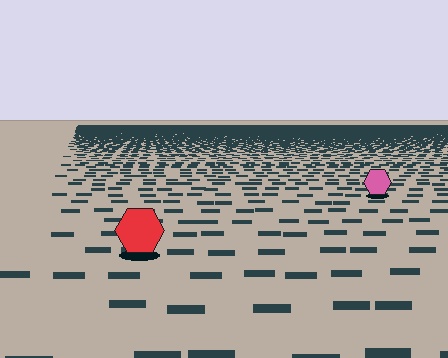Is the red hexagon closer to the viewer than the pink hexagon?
Yes. The red hexagon is closer — you can tell from the texture gradient: the ground texture is coarser near it.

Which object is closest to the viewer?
The red hexagon is closest. The texture marks near it are larger and more spread out.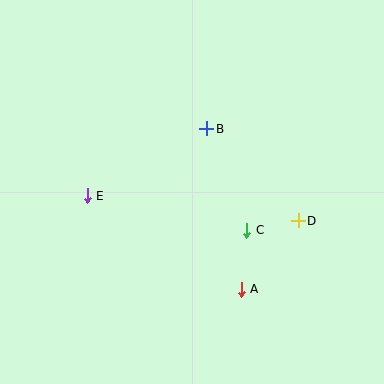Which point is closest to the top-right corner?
Point B is closest to the top-right corner.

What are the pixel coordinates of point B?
Point B is at (207, 129).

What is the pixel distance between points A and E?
The distance between A and E is 180 pixels.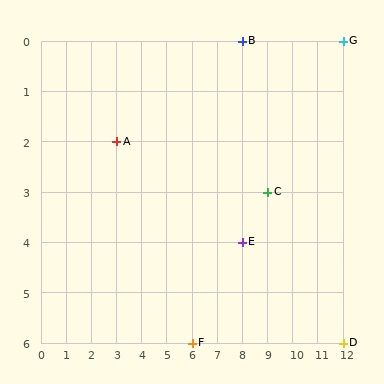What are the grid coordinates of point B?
Point B is at grid coordinates (8, 0).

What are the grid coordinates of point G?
Point G is at grid coordinates (12, 0).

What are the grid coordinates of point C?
Point C is at grid coordinates (9, 3).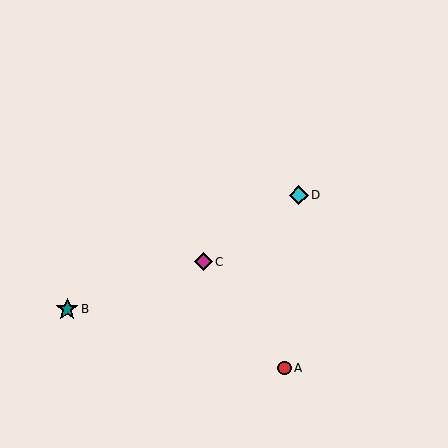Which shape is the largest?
The teal star (labeled B) is the largest.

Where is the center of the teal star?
The center of the teal star is at (67, 309).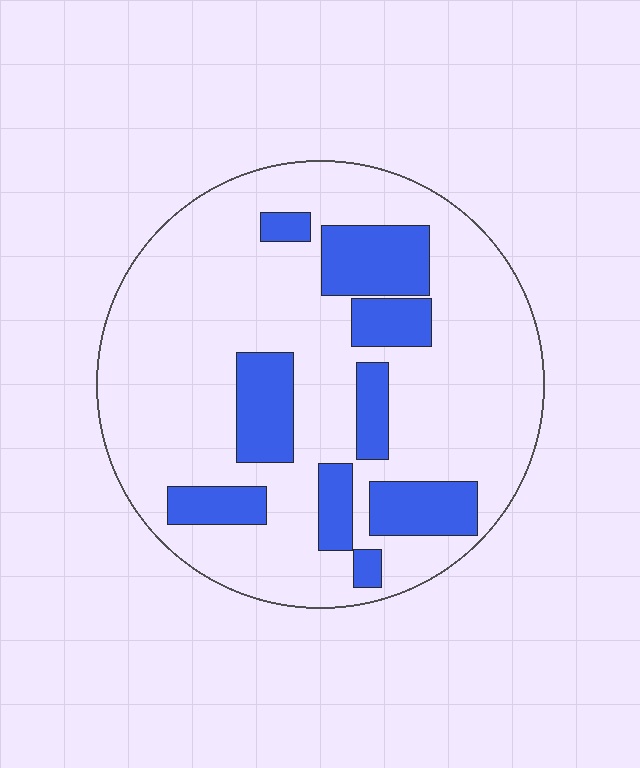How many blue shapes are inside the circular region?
9.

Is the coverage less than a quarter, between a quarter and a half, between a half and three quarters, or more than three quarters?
Less than a quarter.